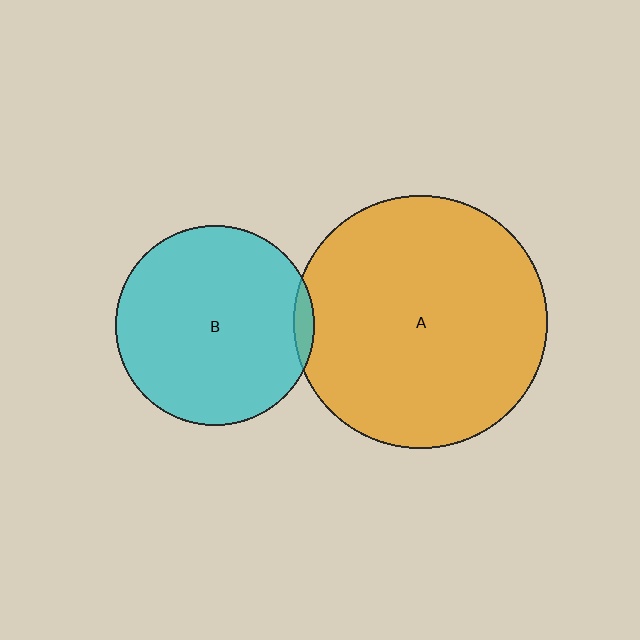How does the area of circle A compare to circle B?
Approximately 1.6 times.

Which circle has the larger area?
Circle A (orange).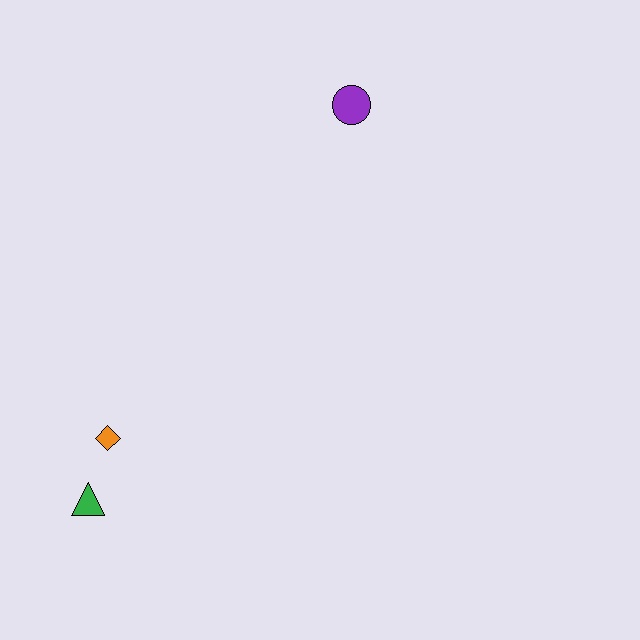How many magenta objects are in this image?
There are no magenta objects.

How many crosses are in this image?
There are no crosses.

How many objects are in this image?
There are 3 objects.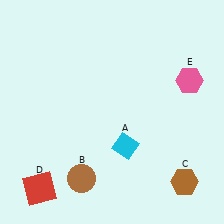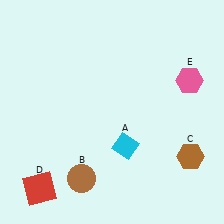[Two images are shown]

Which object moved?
The brown hexagon (C) moved up.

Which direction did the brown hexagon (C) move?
The brown hexagon (C) moved up.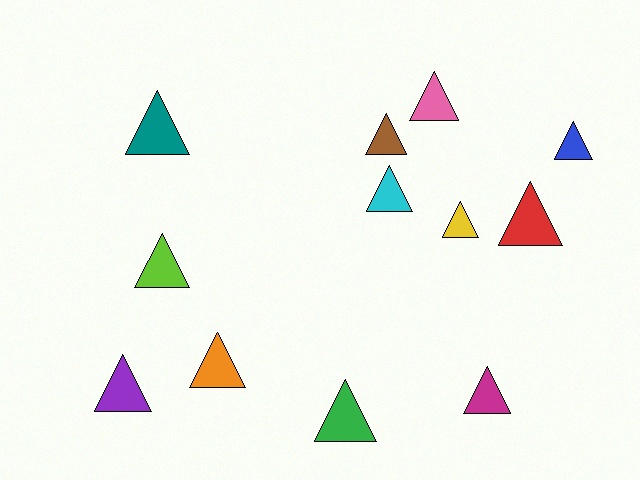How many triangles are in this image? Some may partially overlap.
There are 12 triangles.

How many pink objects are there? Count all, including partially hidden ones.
There is 1 pink object.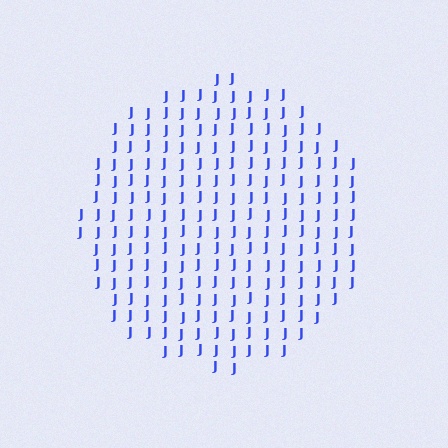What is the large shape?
The large shape is a circle.